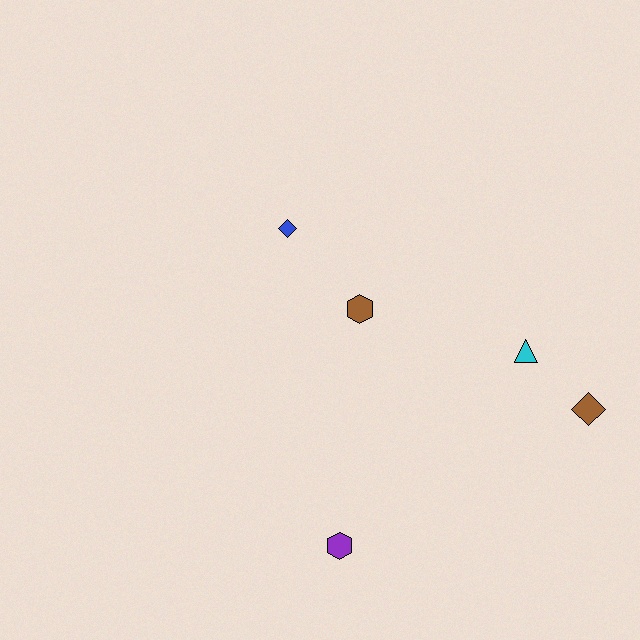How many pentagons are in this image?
There are no pentagons.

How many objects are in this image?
There are 5 objects.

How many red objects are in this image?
There are no red objects.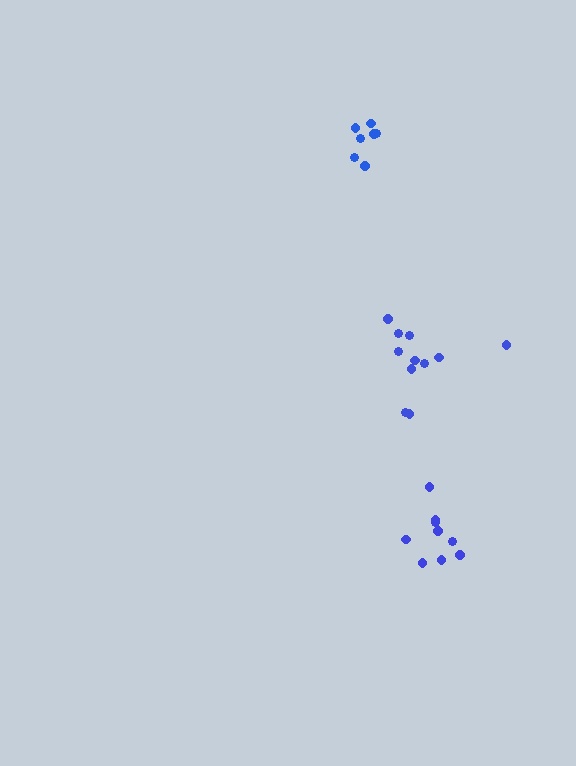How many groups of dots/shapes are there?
There are 3 groups.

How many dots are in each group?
Group 1: 7 dots, Group 2: 9 dots, Group 3: 11 dots (27 total).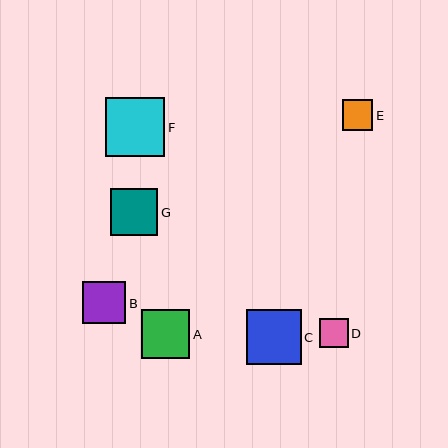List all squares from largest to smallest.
From largest to smallest: F, C, A, G, B, E, D.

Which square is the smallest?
Square D is the smallest with a size of approximately 29 pixels.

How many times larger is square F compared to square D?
Square F is approximately 2.1 times the size of square D.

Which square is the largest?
Square F is the largest with a size of approximately 59 pixels.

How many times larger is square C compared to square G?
Square C is approximately 1.2 times the size of square G.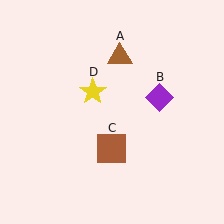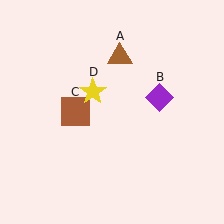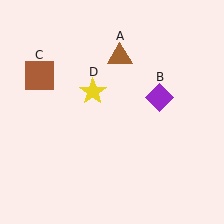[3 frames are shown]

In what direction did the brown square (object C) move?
The brown square (object C) moved up and to the left.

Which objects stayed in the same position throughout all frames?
Brown triangle (object A) and purple diamond (object B) and yellow star (object D) remained stationary.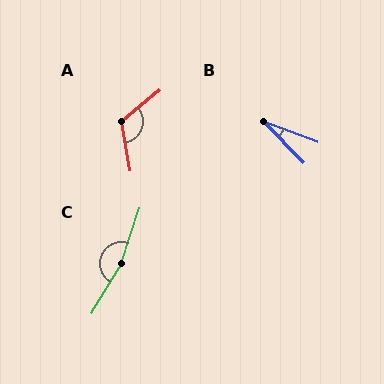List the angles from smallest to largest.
B (25°), A (119°), C (168°).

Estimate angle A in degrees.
Approximately 119 degrees.